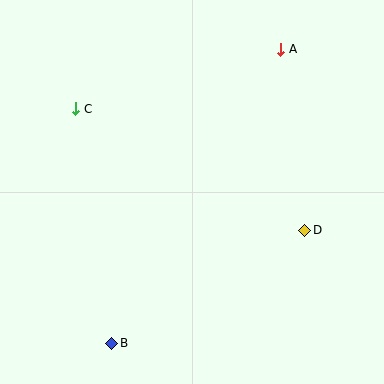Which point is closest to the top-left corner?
Point C is closest to the top-left corner.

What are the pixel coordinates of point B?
Point B is at (112, 343).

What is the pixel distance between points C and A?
The distance between C and A is 213 pixels.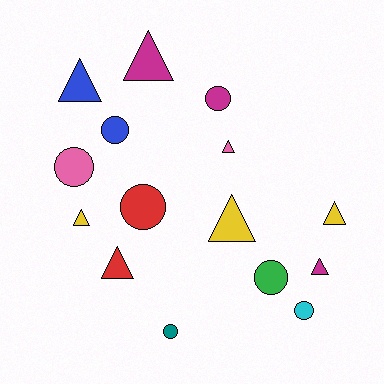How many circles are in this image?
There are 7 circles.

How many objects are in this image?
There are 15 objects.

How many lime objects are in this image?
There are no lime objects.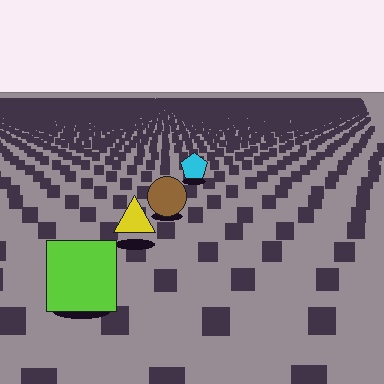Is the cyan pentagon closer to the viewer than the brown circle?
No. The brown circle is closer — you can tell from the texture gradient: the ground texture is coarser near it.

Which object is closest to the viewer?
The lime square is closest. The texture marks near it are larger and more spread out.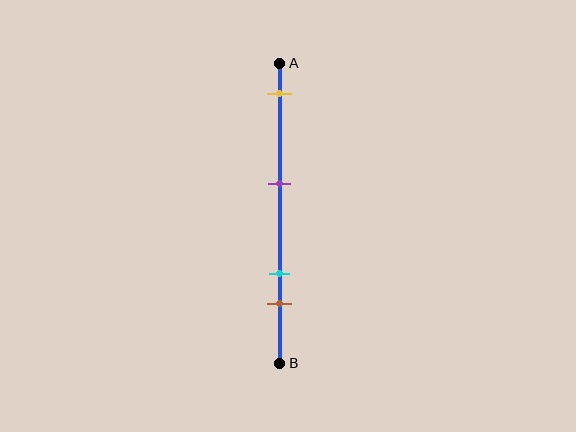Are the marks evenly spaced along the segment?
No, the marks are not evenly spaced.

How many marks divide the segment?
There are 4 marks dividing the segment.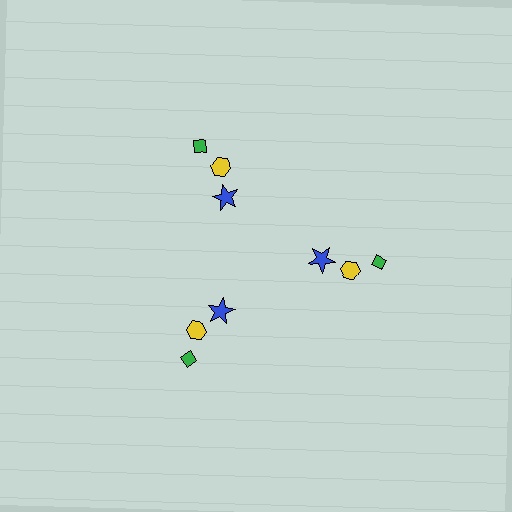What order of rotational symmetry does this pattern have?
This pattern has 3-fold rotational symmetry.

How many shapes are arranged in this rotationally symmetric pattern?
There are 9 shapes, arranged in 3 groups of 3.